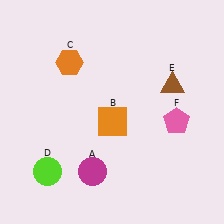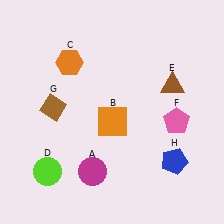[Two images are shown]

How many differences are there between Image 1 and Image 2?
There are 2 differences between the two images.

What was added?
A brown diamond (G), a blue pentagon (H) were added in Image 2.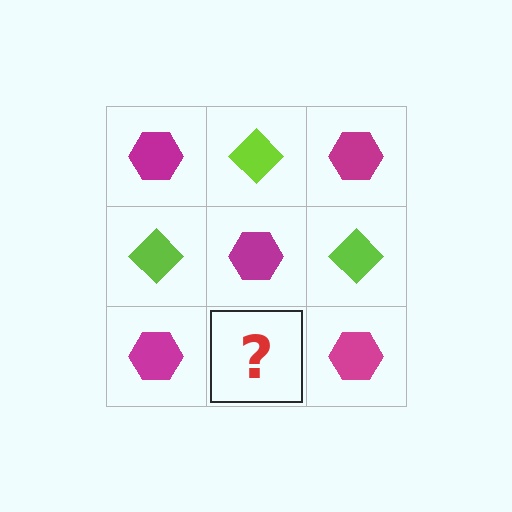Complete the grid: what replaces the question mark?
The question mark should be replaced with a lime diamond.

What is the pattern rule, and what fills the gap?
The rule is that it alternates magenta hexagon and lime diamond in a checkerboard pattern. The gap should be filled with a lime diamond.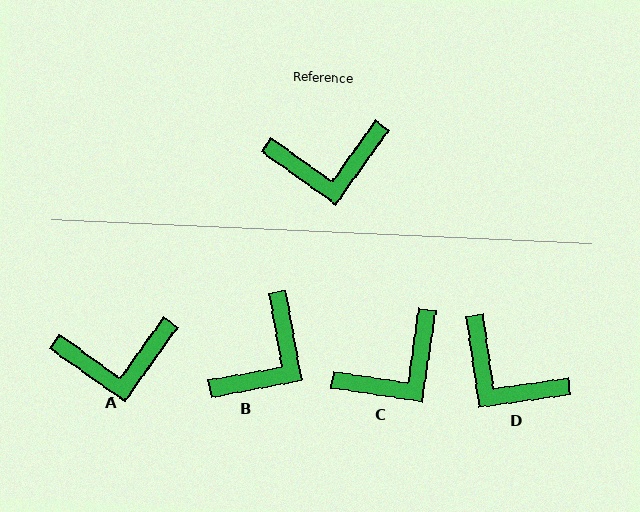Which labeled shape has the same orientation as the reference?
A.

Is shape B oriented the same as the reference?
No, it is off by about 46 degrees.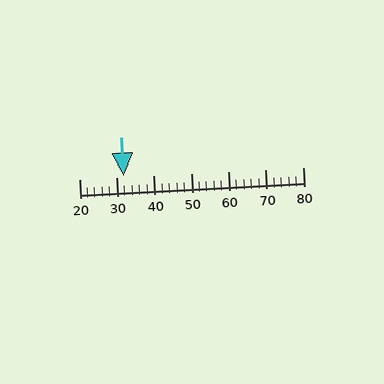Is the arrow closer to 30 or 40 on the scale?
The arrow is closer to 30.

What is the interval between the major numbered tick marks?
The major tick marks are spaced 10 units apart.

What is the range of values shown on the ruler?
The ruler shows values from 20 to 80.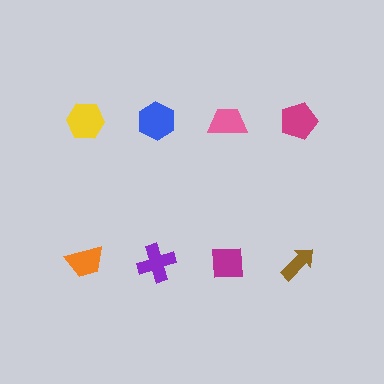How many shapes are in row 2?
4 shapes.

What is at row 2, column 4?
A brown arrow.